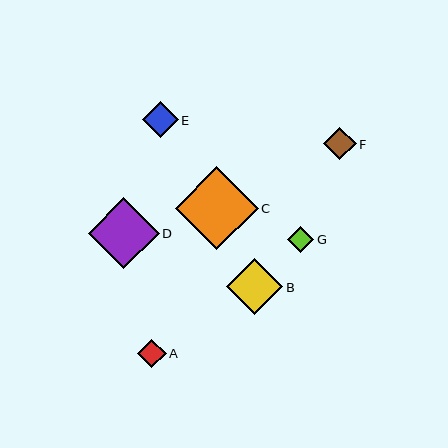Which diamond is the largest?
Diamond C is the largest with a size of approximately 83 pixels.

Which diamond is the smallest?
Diamond G is the smallest with a size of approximately 27 pixels.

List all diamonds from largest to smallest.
From largest to smallest: C, D, B, E, F, A, G.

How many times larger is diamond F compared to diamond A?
Diamond F is approximately 1.1 times the size of diamond A.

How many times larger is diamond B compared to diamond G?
Diamond B is approximately 2.1 times the size of diamond G.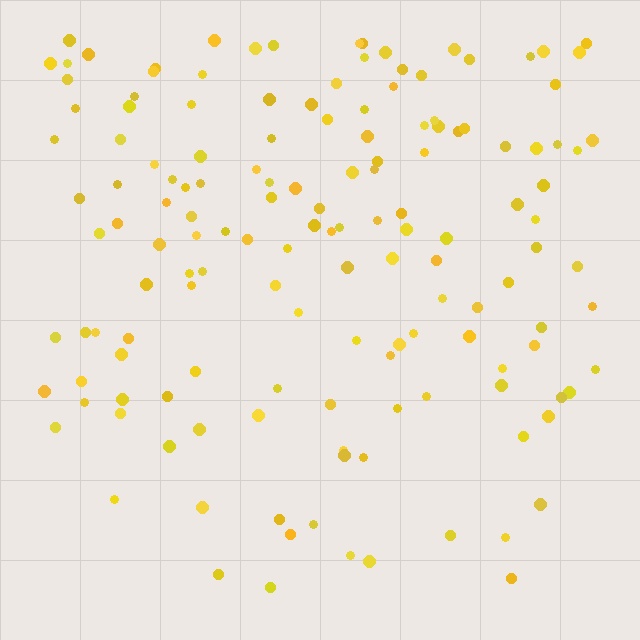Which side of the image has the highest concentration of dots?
The top.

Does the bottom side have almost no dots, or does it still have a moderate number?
Still a moderate number, just noticeably fewer than the top.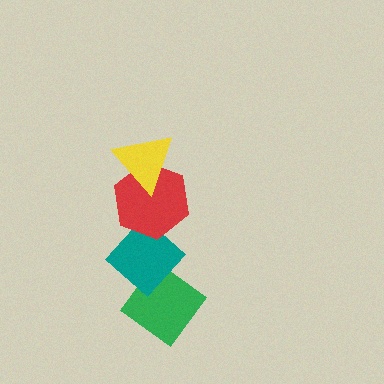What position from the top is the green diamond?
The green diamond is 4th from the top.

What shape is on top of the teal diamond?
The red hexagon is on top of the teal diamond.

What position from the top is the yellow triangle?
The yellow triangle is 1st from the top.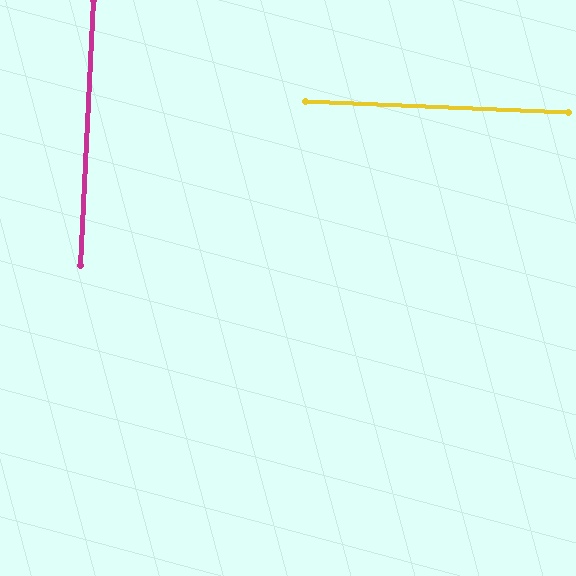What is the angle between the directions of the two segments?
Approximately 90 degrees.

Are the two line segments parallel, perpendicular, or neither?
Perpendicular — they meet at approximately 90°.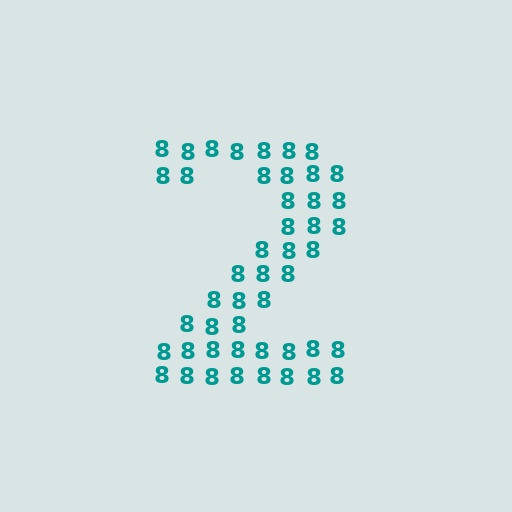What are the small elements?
The small elements are digit 8's.